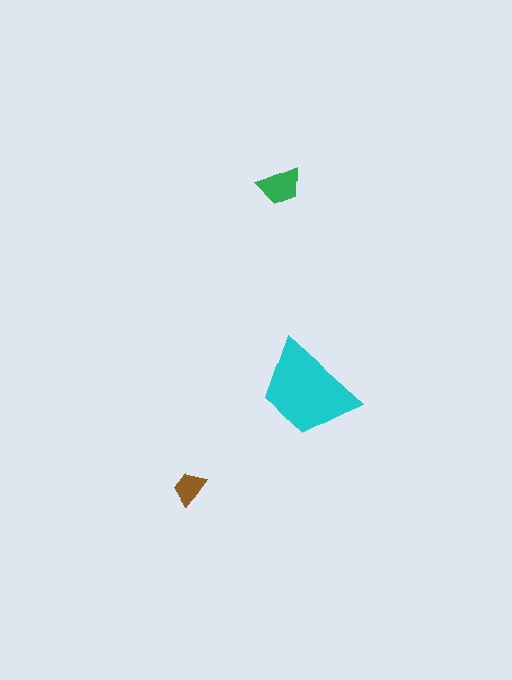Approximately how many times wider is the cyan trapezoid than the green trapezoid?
About 2.5 times wider.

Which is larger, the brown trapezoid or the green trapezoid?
The green one.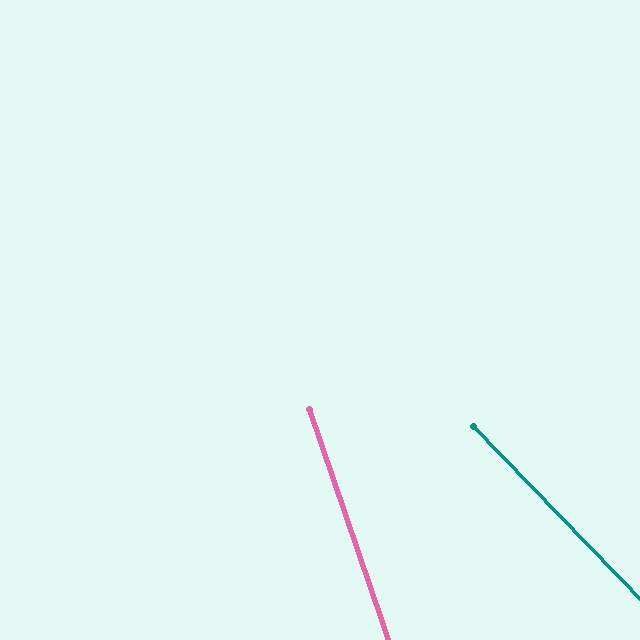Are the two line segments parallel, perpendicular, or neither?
Neither parallel nor perpendicular — they differ by about 25°.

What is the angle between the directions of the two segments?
Approximately 25 degrees.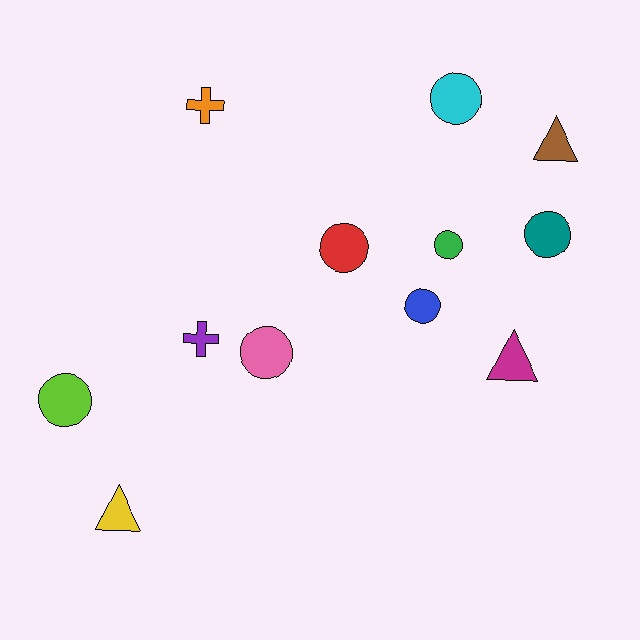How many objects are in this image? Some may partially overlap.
There are 12 objects.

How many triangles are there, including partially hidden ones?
There are 3 triangles.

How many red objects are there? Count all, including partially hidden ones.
There is 1 red object.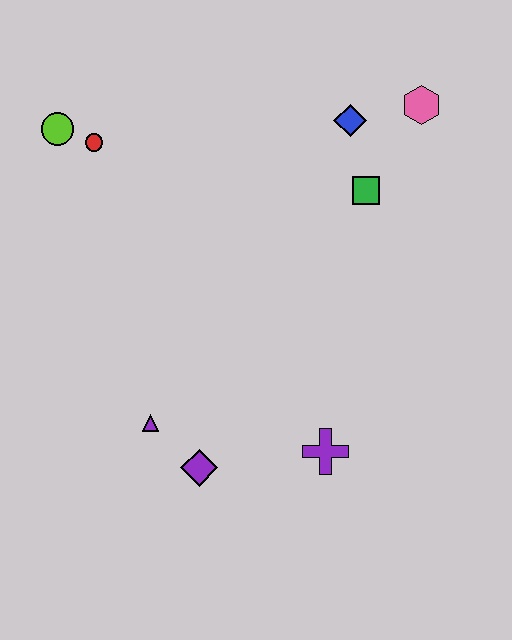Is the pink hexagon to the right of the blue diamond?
Yes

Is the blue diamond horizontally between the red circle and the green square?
Yes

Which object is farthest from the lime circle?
The purple cross is farthest from the lime circle.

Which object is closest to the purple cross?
The purple diamond is closest to the purple cross.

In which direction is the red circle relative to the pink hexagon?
The red circle is to the left of the pink hexagon.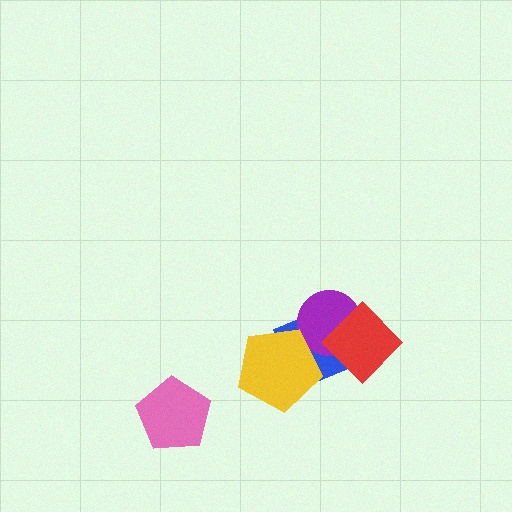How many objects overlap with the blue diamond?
3 objects overlap with the blue diamond.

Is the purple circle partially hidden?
Yes, it is partially covered by another shape.